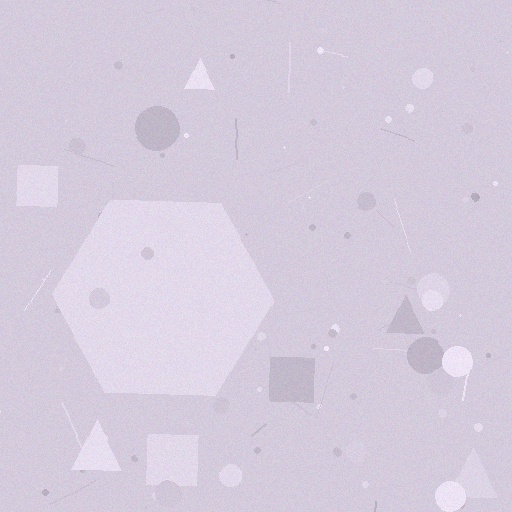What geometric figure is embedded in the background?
A hexagon is embedded in the background.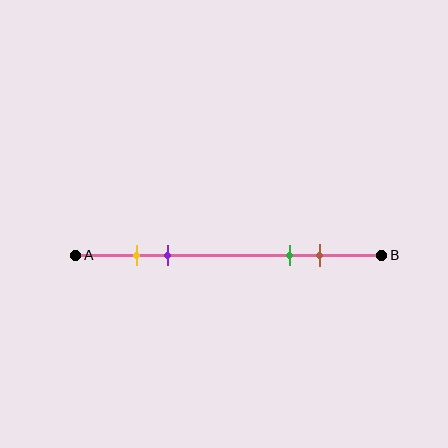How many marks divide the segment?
There are 4 marks dividing the segment.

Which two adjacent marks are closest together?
The yellow and purple marks are the closest adjacent pair.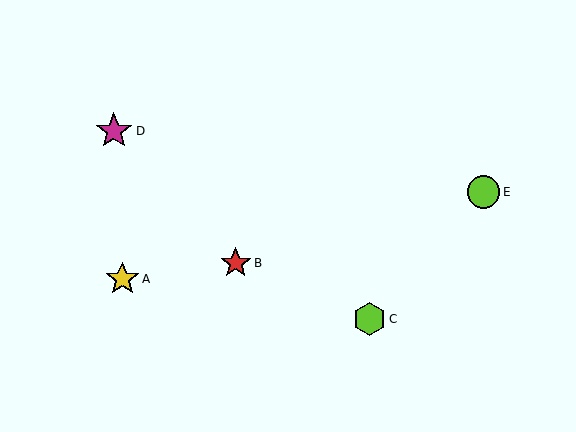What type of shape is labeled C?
Shape C is a lime hexagon.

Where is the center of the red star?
The center of the red star is at (236, 263).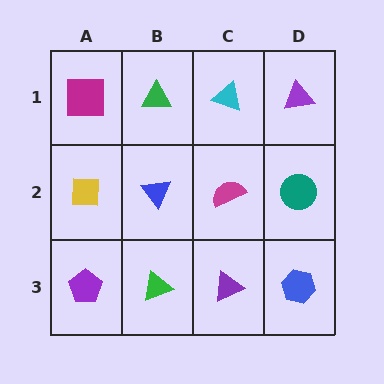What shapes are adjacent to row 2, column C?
A cyan triangle (row 1, column C), a purple triangle (row 3, column C), a blue triangle (row 2, column B), a teal circle (row 2, column D).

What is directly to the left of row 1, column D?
A cyan triangle.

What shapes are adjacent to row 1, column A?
A yellow square (row 2, column A), a green triangle (row 1, column B).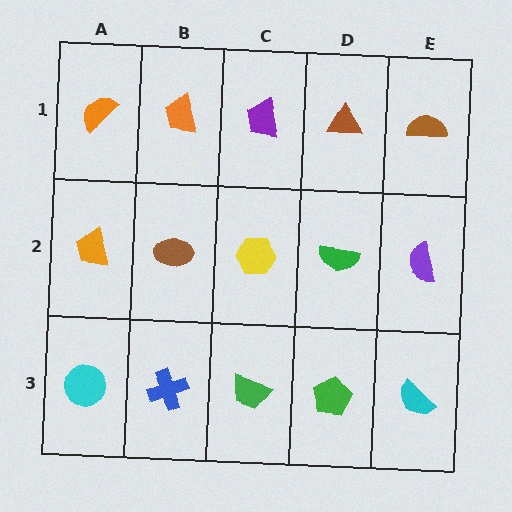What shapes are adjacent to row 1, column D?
A green semicircle (row 2, column D), a purple trapezoid (row 1, column C), a brown semicircle (row 1, column E).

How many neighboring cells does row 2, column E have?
3.